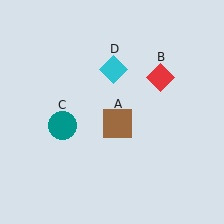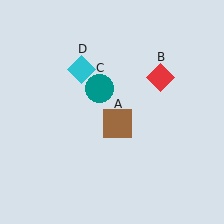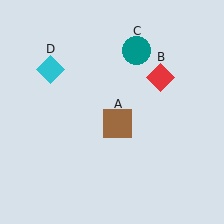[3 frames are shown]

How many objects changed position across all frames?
2 objects changed position: teal circle (object C), cyan diamond (object D).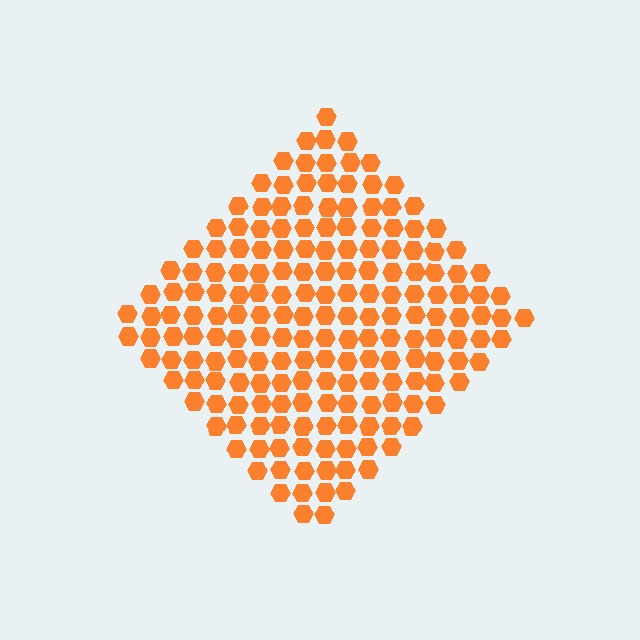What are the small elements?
The small elements are hexagons.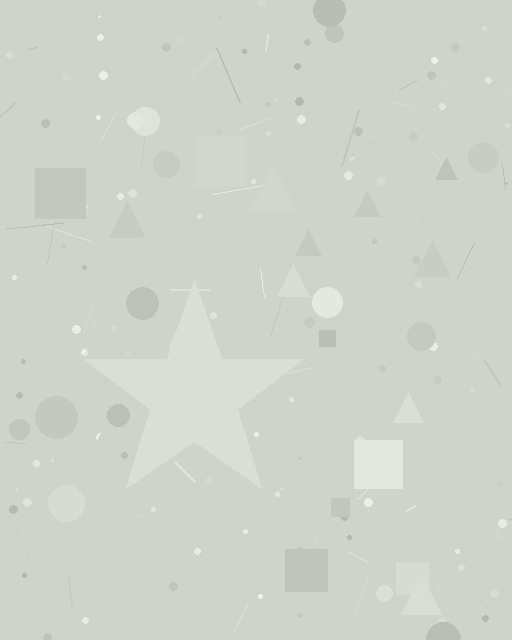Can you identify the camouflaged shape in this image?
The camouflaged shape is a star.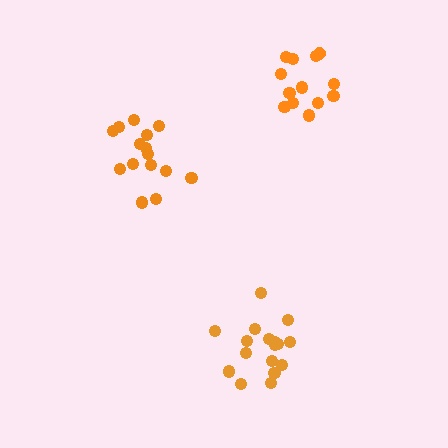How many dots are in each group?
Group 1: 15 dots, Group 2: 17 dots, Group 3: 13 dots (45 total).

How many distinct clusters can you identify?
There are 3 distinct clusters.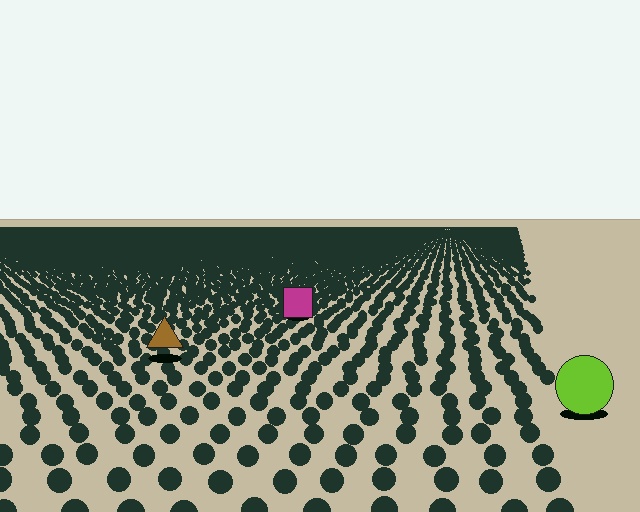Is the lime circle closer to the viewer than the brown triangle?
Yes. The lime circle is closer — you can tell from the texture gradient: the ground texture is coarser near it.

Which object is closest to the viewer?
The lime circle is closest. The texture marks near it are larger and more spread out.